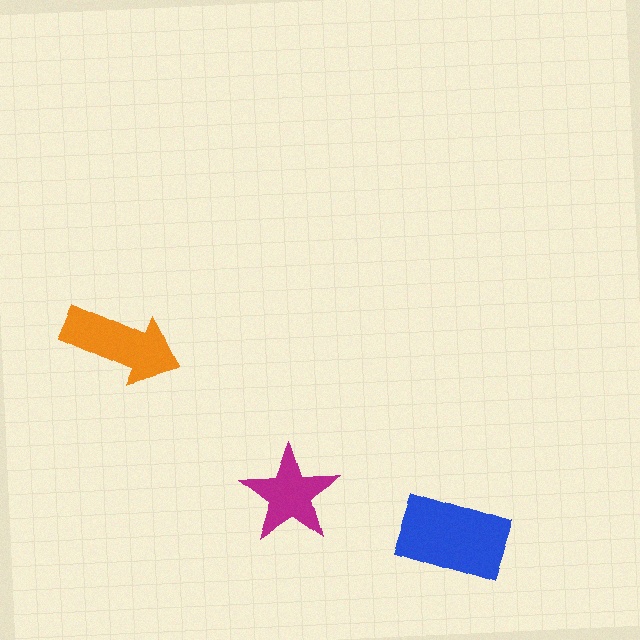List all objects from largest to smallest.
The blue rectangle, the orange arrow, the magenta star.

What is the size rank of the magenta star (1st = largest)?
3rd.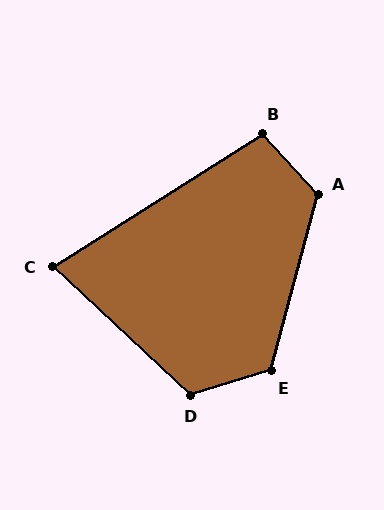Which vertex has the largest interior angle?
A, at approximately 122 degrees.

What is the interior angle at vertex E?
Approximately 122 degrees (obtuse).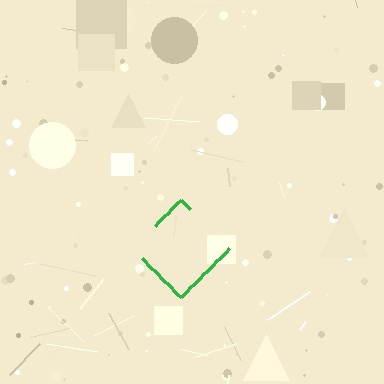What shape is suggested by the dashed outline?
The dashed outline suggests a diamond.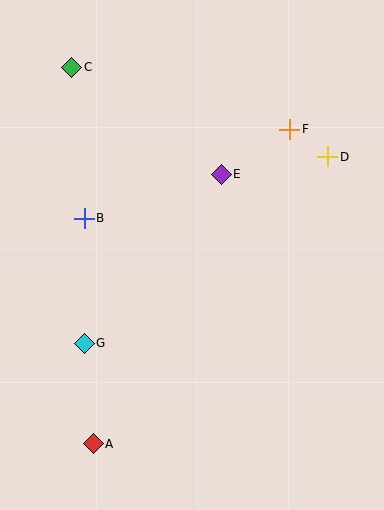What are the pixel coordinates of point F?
Point F is at (290, 129).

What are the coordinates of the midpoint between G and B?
The midpoint between G and B is at (84, 281).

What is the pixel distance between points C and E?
The distance between C and E is 184 pixels.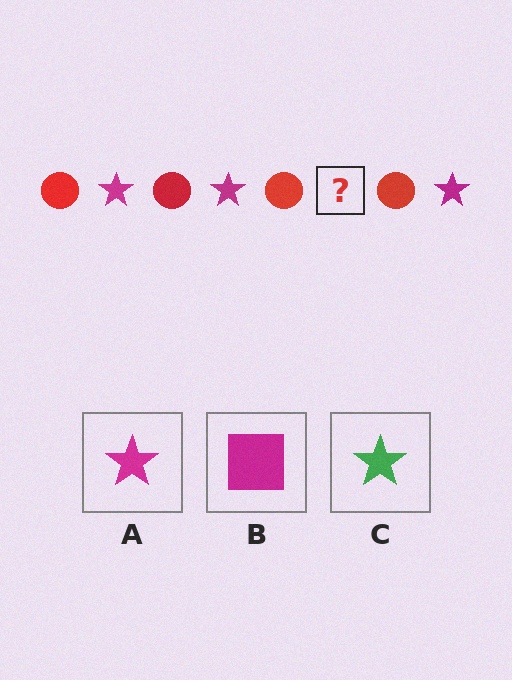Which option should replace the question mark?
Option A.